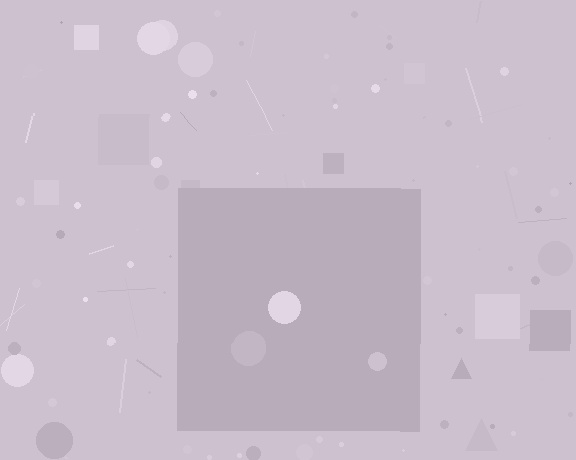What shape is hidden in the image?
A square is hidden in the image.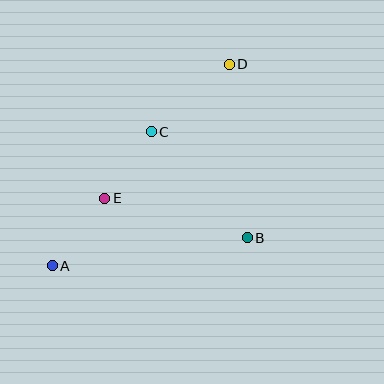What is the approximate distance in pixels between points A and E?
The distance between A and E is approximately 86 pixels.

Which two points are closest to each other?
Points C and E are closest to each other.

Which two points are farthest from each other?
Points A and D are farthest from each other.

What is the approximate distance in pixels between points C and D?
The distance between C and D is approximately 103 pixels.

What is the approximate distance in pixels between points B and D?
The distance between B and D is approximately 175 pixels.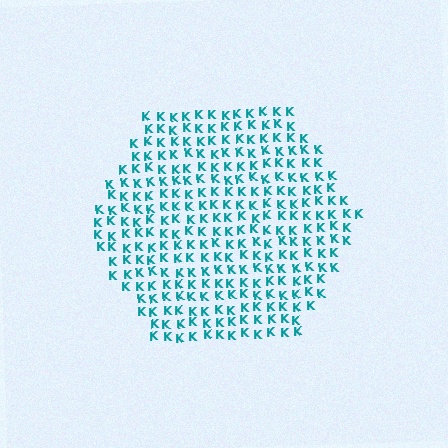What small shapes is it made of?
It is made of small letter K's.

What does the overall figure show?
The overall figure shows a hexagon.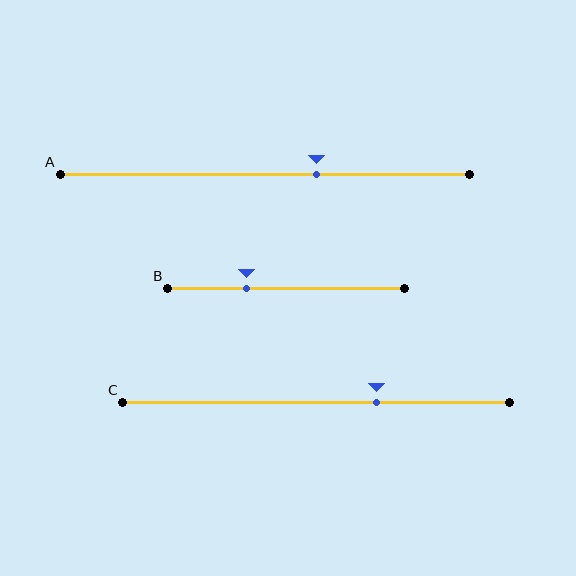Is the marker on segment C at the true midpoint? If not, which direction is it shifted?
No, the marker on segment C is shifted to the right by about 16% of the segment length.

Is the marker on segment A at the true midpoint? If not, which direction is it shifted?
No, the marker on segment A is shifted to the right by about 13% of the segment length.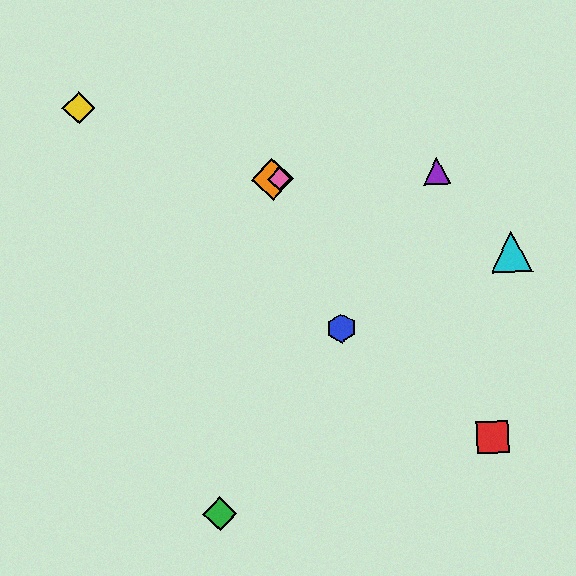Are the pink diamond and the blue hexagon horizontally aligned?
No, the pink diamond is at y≈178 and the blue hexagon is at y≈328.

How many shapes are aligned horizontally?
3 shapes (the purple triangle, the orange diamond, the pink diamond) are aligned horizontally.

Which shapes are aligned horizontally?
The purple triangle, the orange diamond, the pink diamond are aligned horizontally.